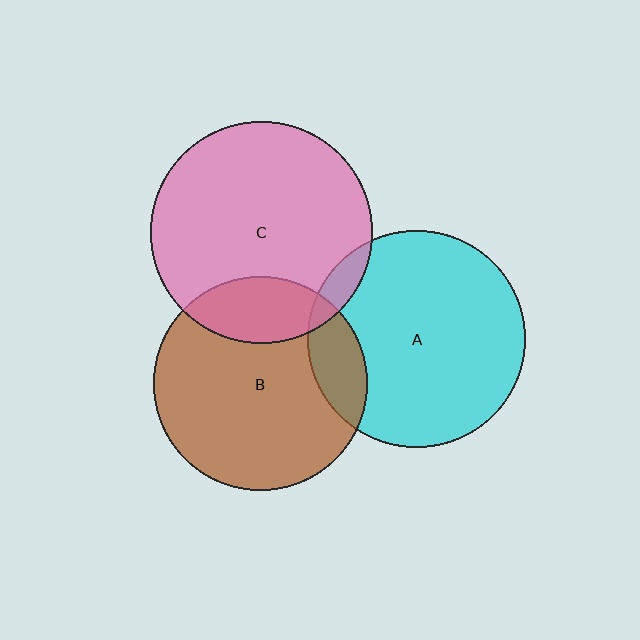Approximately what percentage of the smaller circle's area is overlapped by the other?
Approximately 15%.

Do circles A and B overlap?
Yes.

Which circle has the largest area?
Circle C (pink).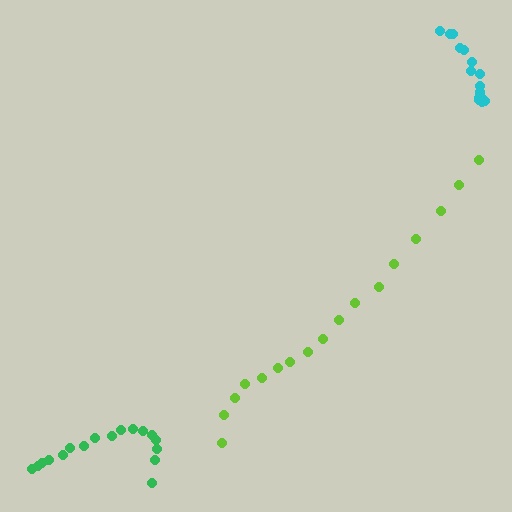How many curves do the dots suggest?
There are 3 distinct paths.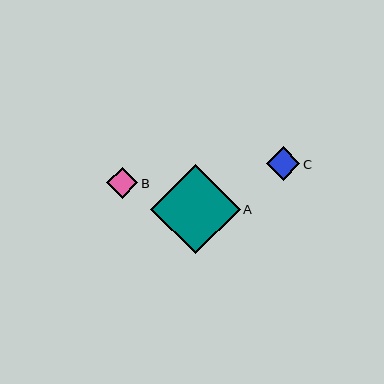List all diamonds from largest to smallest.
From largest to smallest: A, C, B.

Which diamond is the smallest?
Diamond B is the smallest with a size of approximately 31 pixels.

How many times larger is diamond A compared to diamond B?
Diamond A is approximately 2.8 times the size of diamond B.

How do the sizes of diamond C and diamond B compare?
Diamond C and diamond B are approximately the same size.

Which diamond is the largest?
Diamond A is the largest with a size of approximately 89 pixels.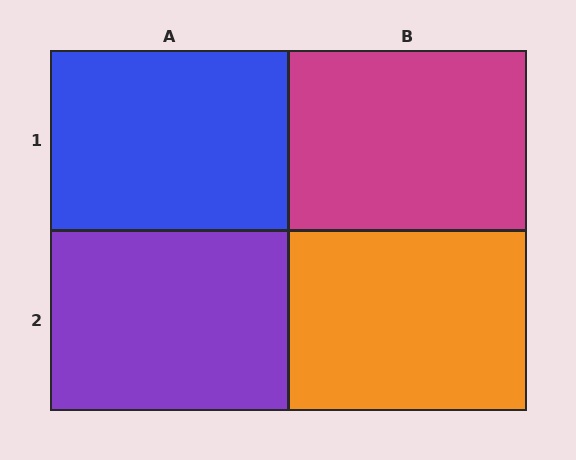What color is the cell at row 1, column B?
Magenta.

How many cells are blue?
1 cell is blue.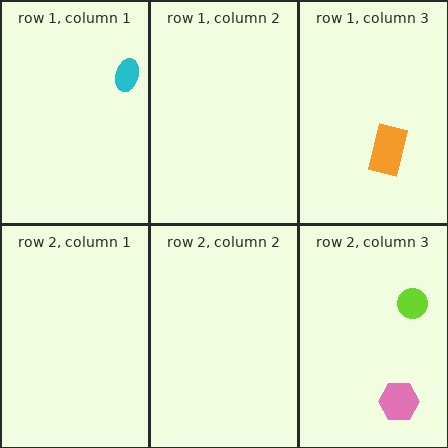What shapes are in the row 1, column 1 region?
The cyan ellipse.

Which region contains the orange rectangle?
The row 1, column 3 region.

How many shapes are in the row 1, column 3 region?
1.